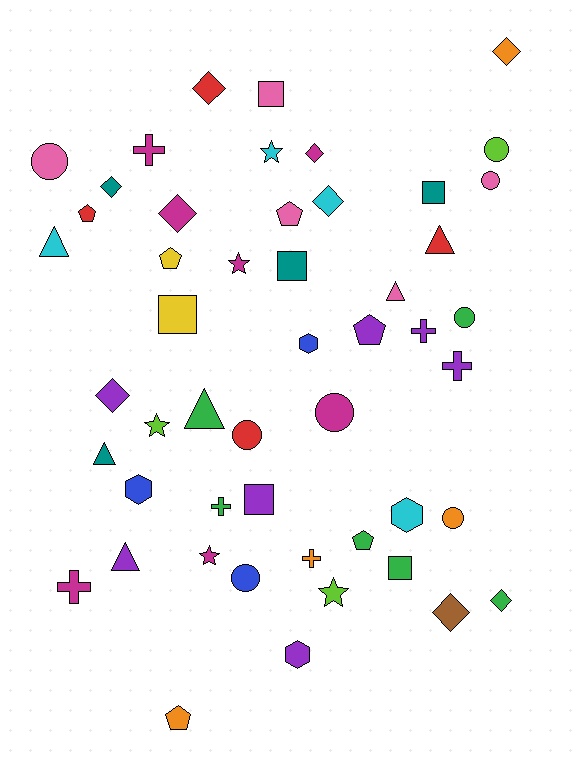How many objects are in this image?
There are 50 objects.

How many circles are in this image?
There are 8 circles.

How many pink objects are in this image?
There are 5 pink objects.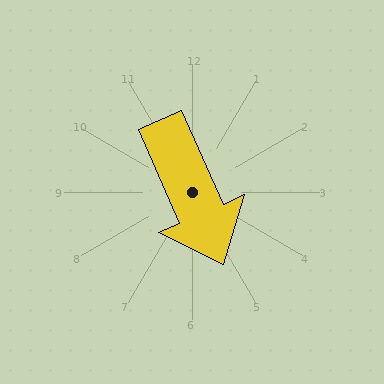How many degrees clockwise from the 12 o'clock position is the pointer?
Approximately 156 degrees.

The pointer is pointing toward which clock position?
Roughly 5 o'clock.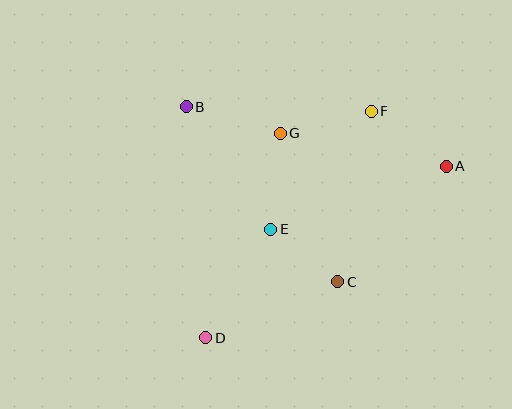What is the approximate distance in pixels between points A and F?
The distance between A and F is approximately 93 pixels.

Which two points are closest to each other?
Points C and E are closest to each other.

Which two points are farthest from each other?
Points A and D are farthest from each other.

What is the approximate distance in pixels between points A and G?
The distance between A and G is approximately 169 pixels.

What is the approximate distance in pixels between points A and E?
The distance between A and E is approximately 187 pixels.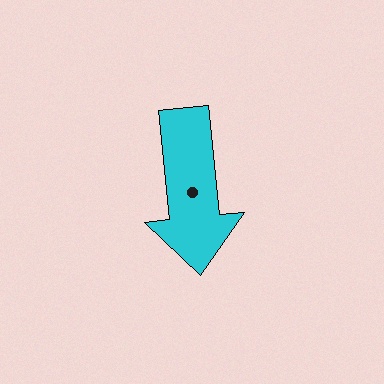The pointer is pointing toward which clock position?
Roughly 6 o'clock.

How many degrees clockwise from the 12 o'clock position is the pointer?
Approximately 174 degrees.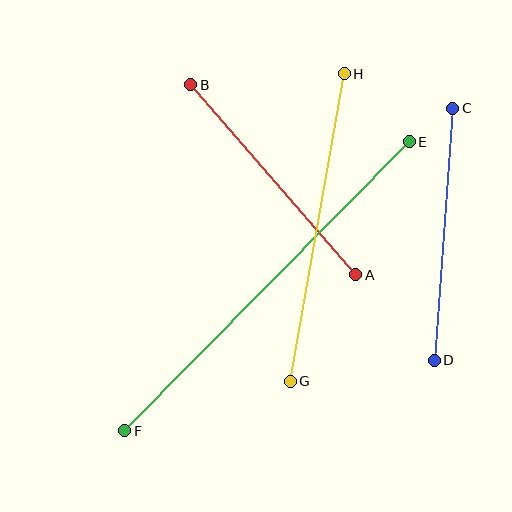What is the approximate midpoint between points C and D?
The midpoint is at approximately (444, 234) pixels.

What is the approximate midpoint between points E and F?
The midpoint is at approximately (267, 286) pixels.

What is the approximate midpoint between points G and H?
The midpoint is at approximately (317, 228) pixels.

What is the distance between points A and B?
The distance is approximately 252 pixels.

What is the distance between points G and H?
The distance is approximately 312 pixels.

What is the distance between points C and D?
The distance is approximately 253 pixels.